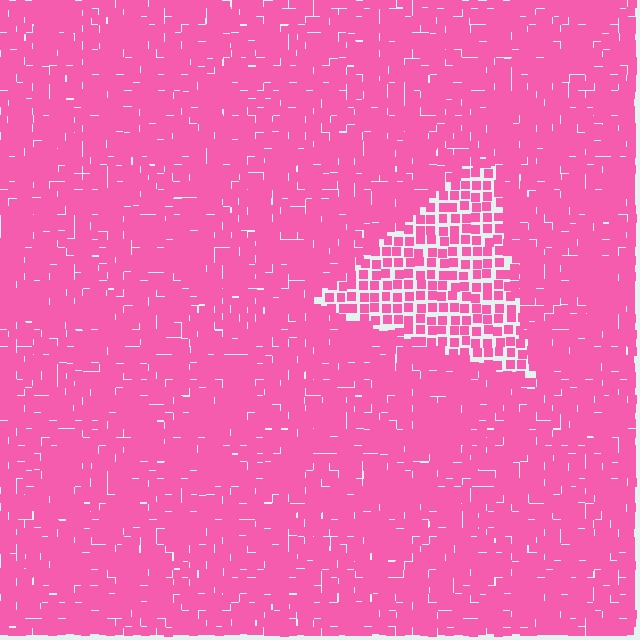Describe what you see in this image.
The image contains small pink elements arranged at two different densities. A triangle-shaped region is visible where the elements are less densely packed than the surrounding area.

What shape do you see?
I see a triangle.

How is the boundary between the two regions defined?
The boundary is defined by a change in element density (approximately 1.8x ratio). All elements are the same color, size, and shape.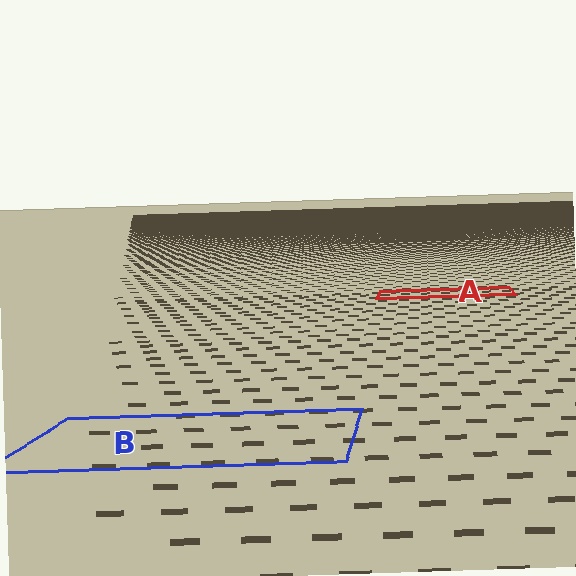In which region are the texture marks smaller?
The texture marks are smaller in region A, because it is farther away.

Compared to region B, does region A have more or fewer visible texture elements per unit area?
Region A has more texture elements per unit area — they are packed more densely because it is farther away.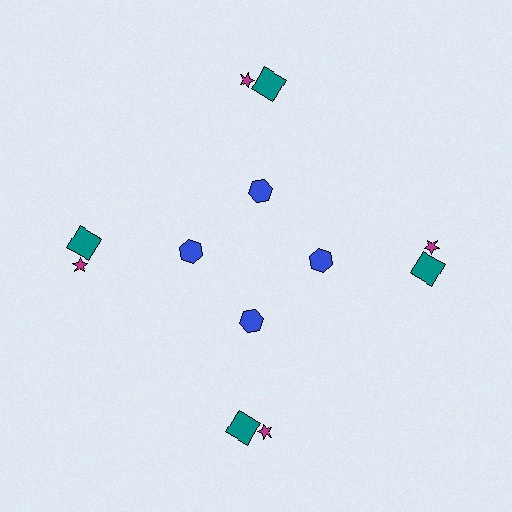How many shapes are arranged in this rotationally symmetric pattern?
There are 12 shapes, arranged in 4 groups of 3.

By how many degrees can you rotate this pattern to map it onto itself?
The pattern maps onto itself every 90 degrees of rotation.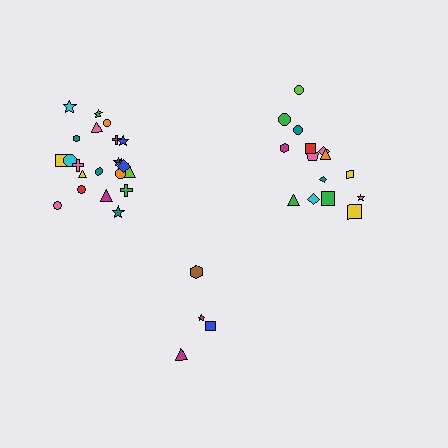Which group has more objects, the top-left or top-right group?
The top-left group.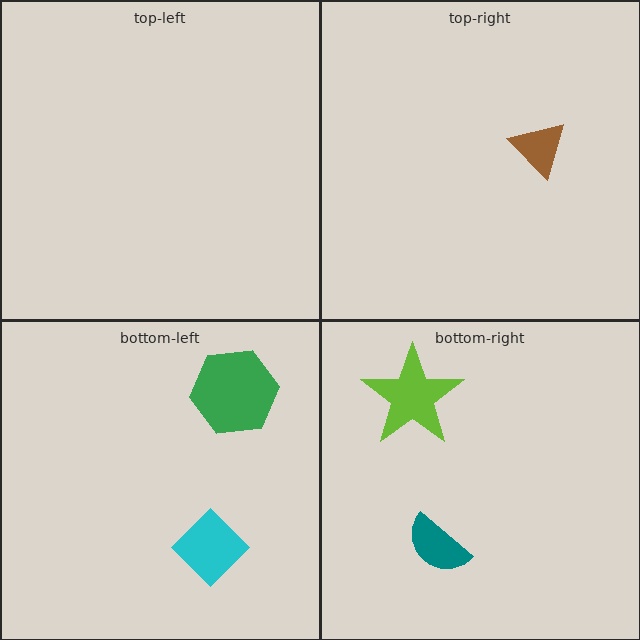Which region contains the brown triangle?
The top-right region.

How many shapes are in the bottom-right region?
2.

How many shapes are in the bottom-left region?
2.